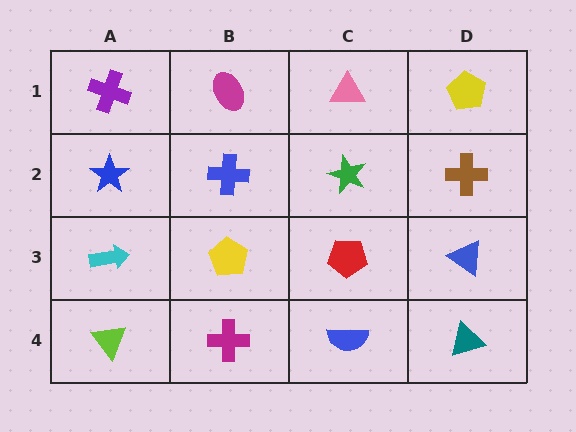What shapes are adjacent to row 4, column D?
A blue triangle (row 3, column D), a blue semicircle (row 4, column C).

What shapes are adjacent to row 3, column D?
A brown cross (row 2, column D), a teal triangle (row 4, column D), a red pentagon (row 3, column C).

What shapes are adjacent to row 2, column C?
A pink triangle (row 1, column C), a red pentagon (row 3, column C), a blue cross (row 2, column B), a brown cross (row 2, column D).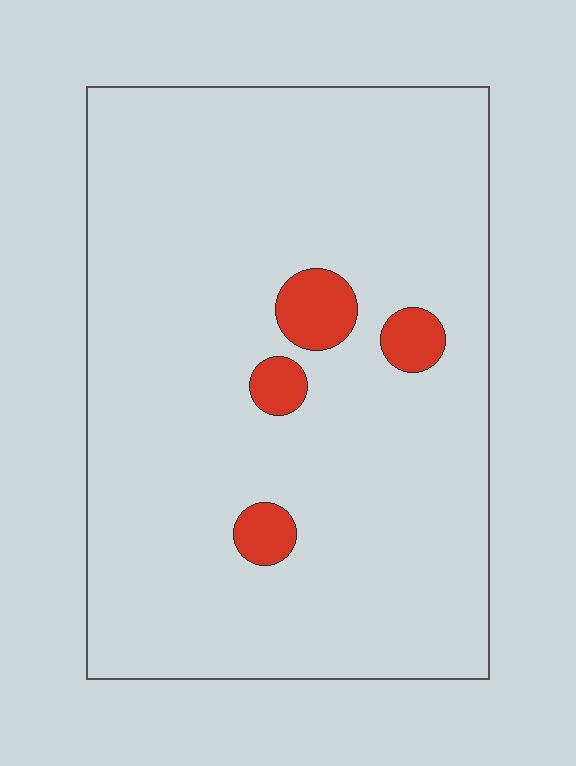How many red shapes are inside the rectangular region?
4.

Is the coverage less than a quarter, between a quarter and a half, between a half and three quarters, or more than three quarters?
Less than a quarter.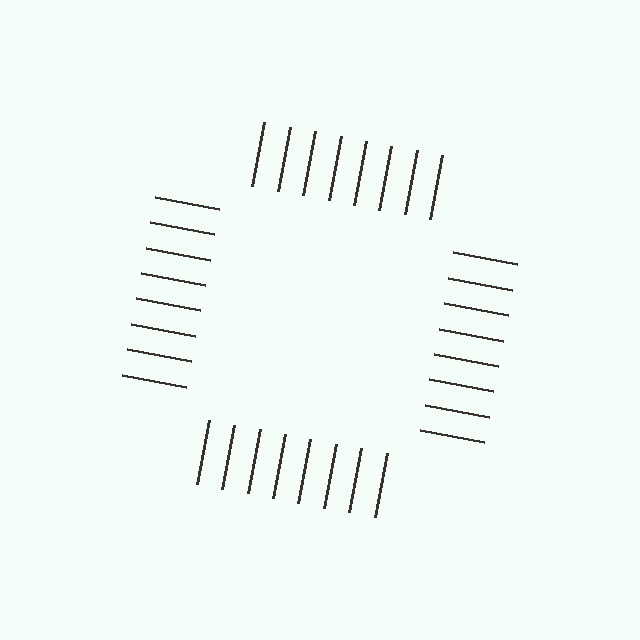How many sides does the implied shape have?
4 sides — the line-ends trace a square.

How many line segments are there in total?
32 — 8 along each of the 4 edges.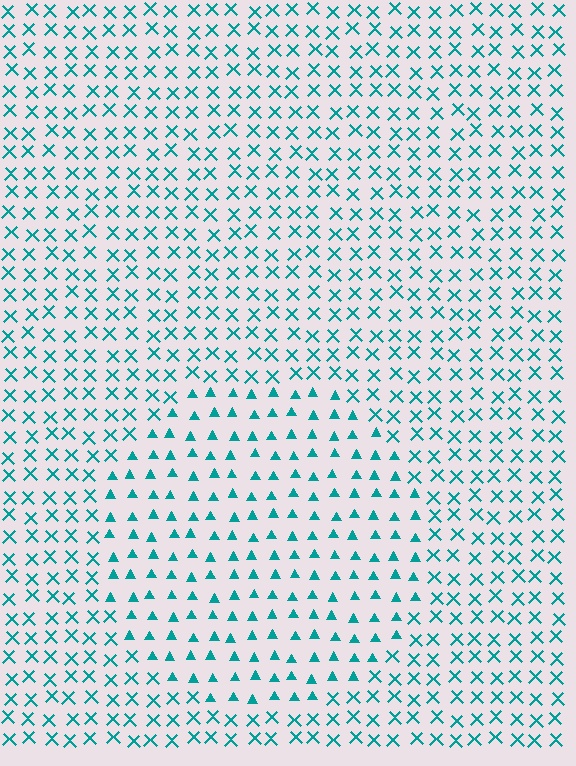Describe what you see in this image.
The image is filled with small teal elements arranged in a uniform grid. A circle-shaped region contains triangles, while the surrounding area contains X marks. The boundary is defined purely by the change in element shape.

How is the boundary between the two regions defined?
The boundary is defined by a change in element shape: triangles inside vs. X marks outside. All elements share the same color and spacing.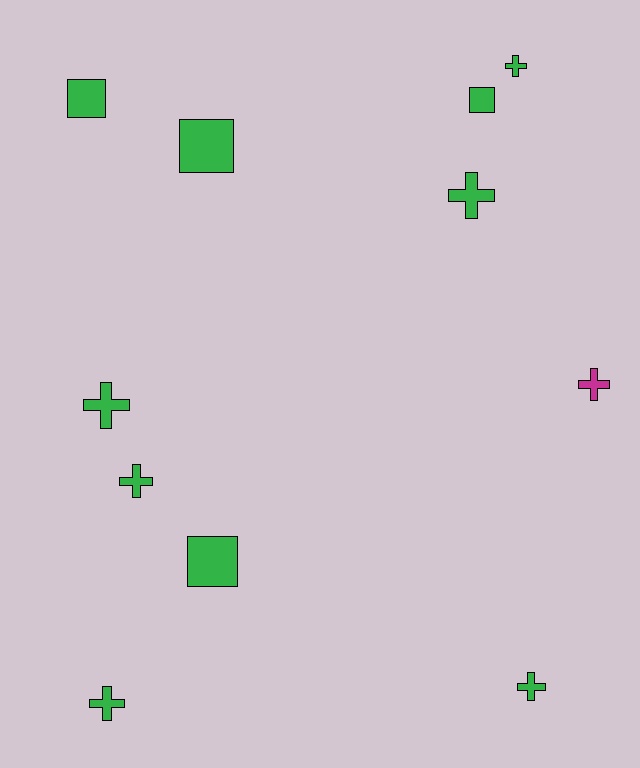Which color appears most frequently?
Green, with 10 objects.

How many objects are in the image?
There are 11 objects.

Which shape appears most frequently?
Cross, with 7 objects.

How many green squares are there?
There are 4 green squares.